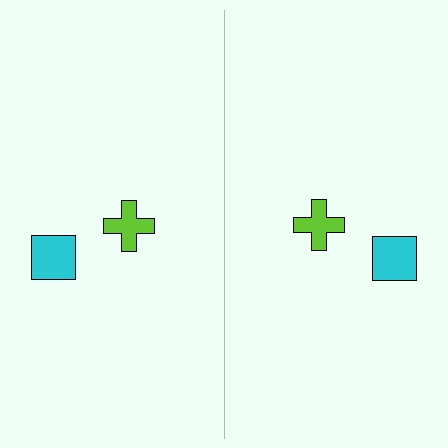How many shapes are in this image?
There are 4 shapes in this image.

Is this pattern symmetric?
Yes, this pattern has bilateral (reflection) symmetry.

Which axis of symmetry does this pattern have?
The pattern has a vertical axis of symmetry running through the center of the image.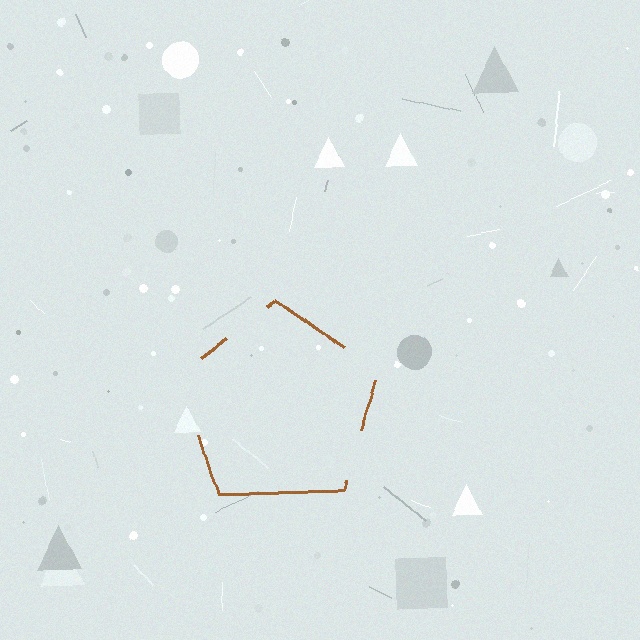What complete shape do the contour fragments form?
The contour fragments form a pentagon.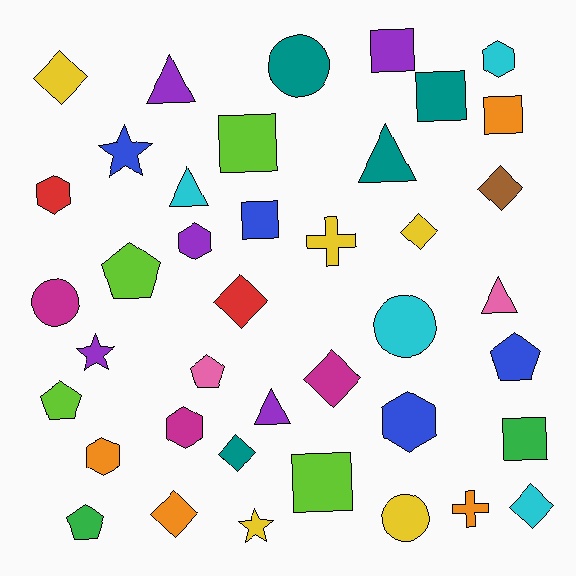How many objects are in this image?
There are 40 objects.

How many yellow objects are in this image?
There are 5 yellow objects.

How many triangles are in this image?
There are 5 triangles.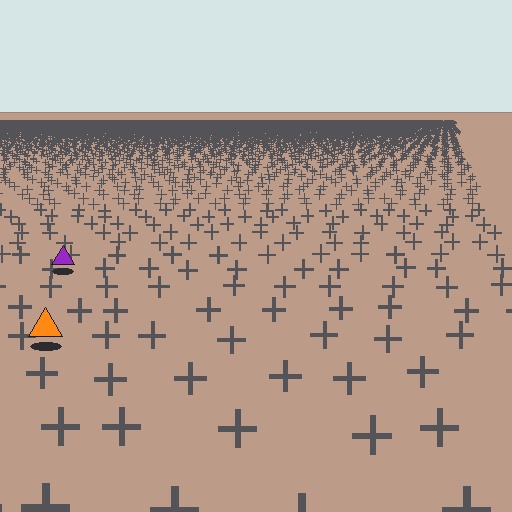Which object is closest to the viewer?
The orange triangle is closest. The texture marks near it are larger and more spread out.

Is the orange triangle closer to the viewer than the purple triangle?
Yes. The orange triangle is closer — you can tell from the texture gradient: the ground texture is coarser near it.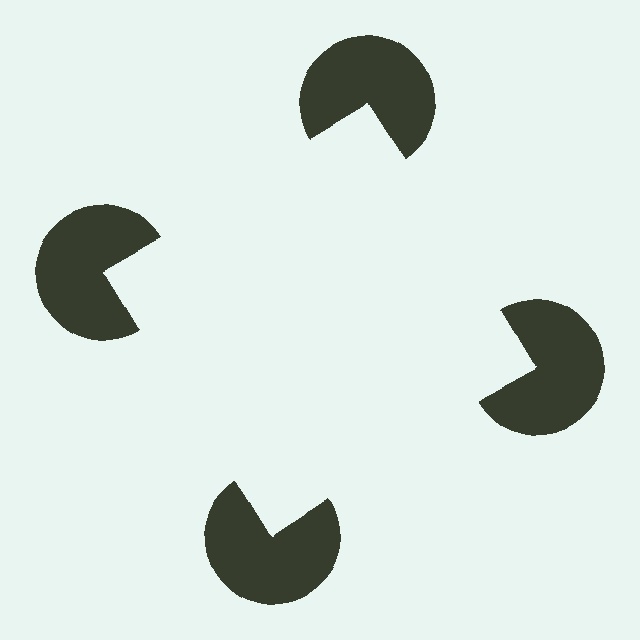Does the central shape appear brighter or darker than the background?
It typically appears slightly brighter than the background, even though no actual brightness change is drawn.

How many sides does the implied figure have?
4 sides.